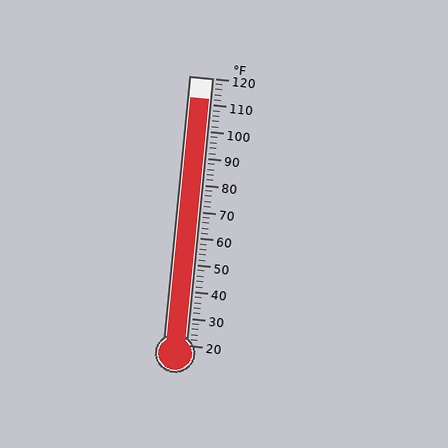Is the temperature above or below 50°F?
The temperature is above 50°F.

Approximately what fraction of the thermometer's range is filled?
The thermometer is filled to approximately 90% of its range.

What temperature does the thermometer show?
The thermometer shows approximately 112°F.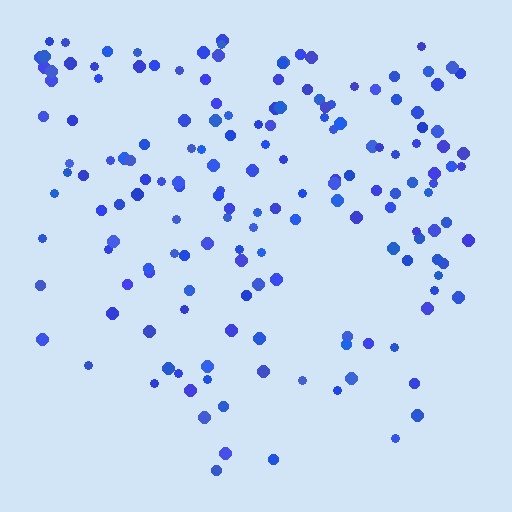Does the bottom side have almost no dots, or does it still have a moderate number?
Still a moderate number, just noticeably fewer than the top.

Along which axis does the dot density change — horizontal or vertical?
Vertical.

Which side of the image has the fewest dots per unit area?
The bottom.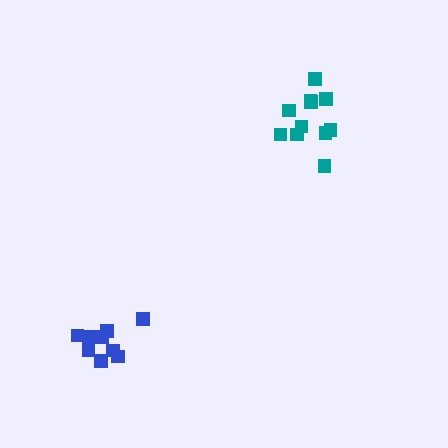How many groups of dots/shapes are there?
There are 2 groups.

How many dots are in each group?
Group 1: 11 dots, Group 2: 11 dots (22 total).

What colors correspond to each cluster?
The clusters are colored: blue, teal.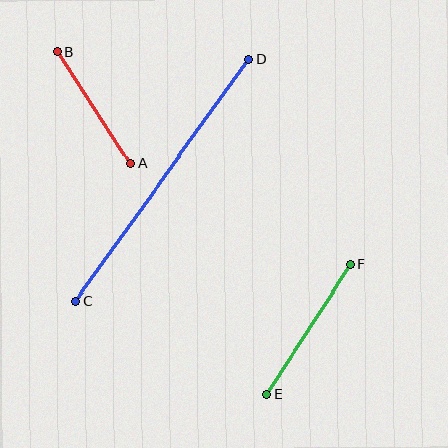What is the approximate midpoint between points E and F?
The midpoint is at approximately (309, 329) pixels.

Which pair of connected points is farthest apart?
Points C and D are farthest apart.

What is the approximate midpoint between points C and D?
The midpoint is at approximately (162, 180) pixels.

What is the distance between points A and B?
The distance is approximately 133 pixels.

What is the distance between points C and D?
The distance is approximately 298 pixels.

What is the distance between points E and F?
The distance is approximately 154 pixels.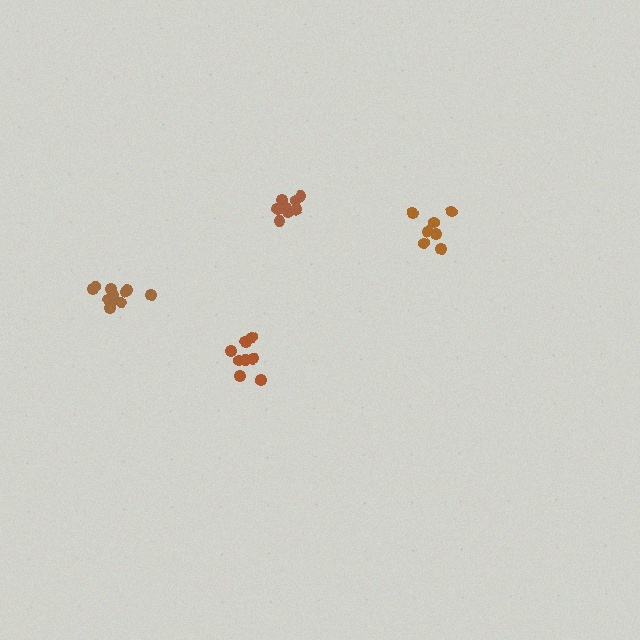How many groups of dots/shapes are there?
There are 4 groups.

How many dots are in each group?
Group 1: 8 dots, Group 2: 8 dots, Group 3: 7 dots, Group 4: 11 dots (34 total).